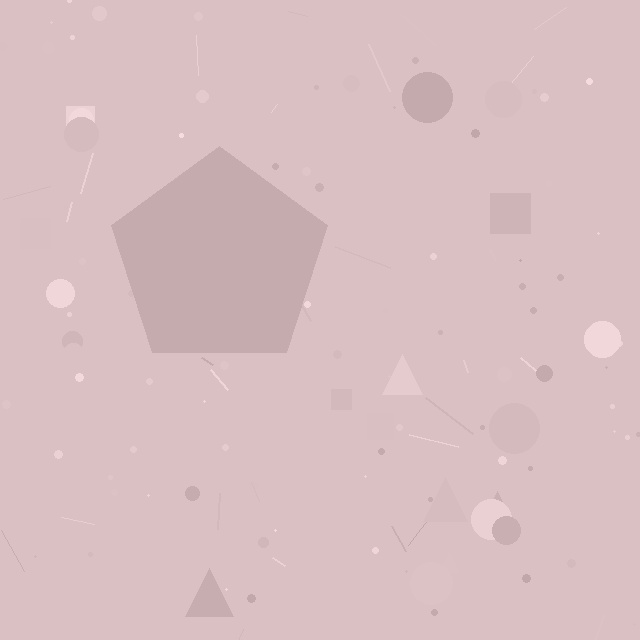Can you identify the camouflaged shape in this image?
The camouflaged shape is a pentagon.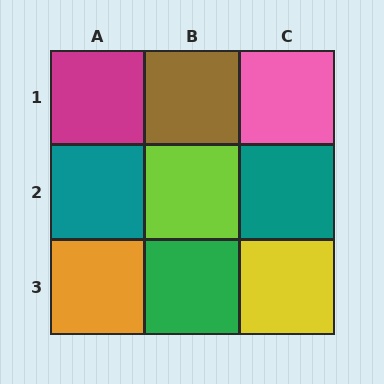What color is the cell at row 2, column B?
Lime.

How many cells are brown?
1 cell is brown.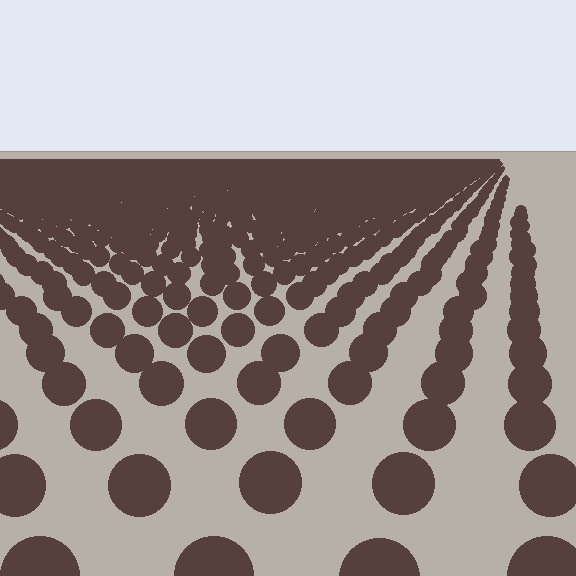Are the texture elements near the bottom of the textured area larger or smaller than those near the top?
Larger. Near the bottom, elements are closer to the viewer and appear at a bigger on-screen size.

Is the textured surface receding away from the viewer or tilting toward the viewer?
The surface is receding away from the viewer. Texture elements get smaller and denser toward the top.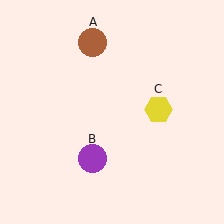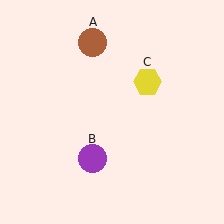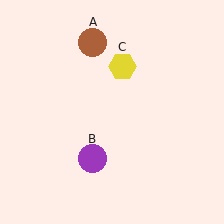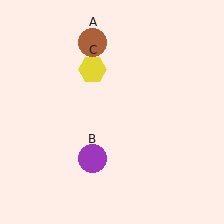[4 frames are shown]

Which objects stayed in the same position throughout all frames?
Brown circle (object A) and purple circle (object B) remained stationary.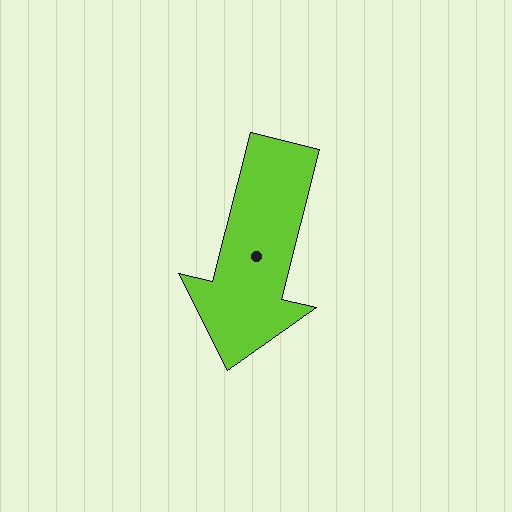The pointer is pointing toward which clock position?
Roughly 6 o'clock.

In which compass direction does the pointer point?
South.